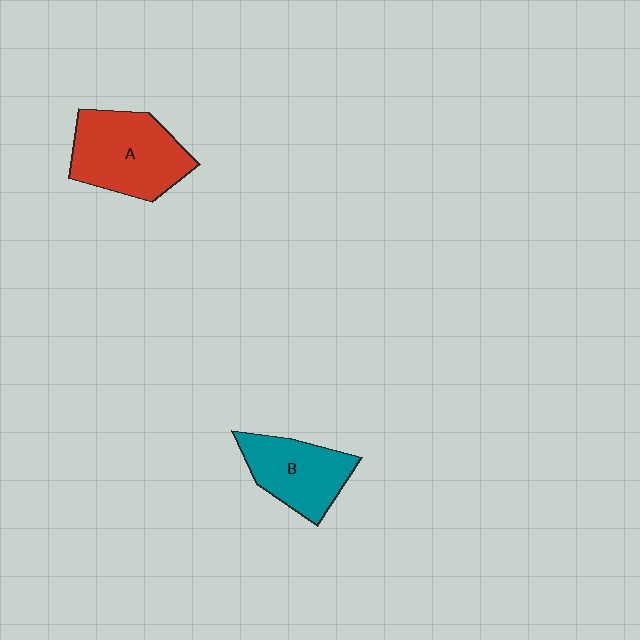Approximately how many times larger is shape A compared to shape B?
Approximately 1.3 times.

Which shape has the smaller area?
Shape B (teal).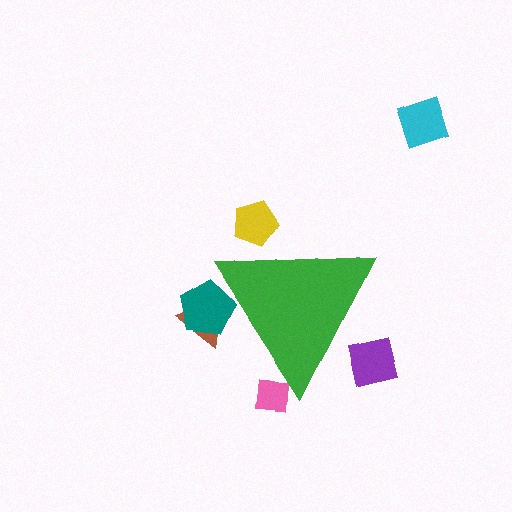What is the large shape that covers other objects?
A green triangle.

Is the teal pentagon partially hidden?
Yes, the teal pentagon is partially hidden behind the green triangle.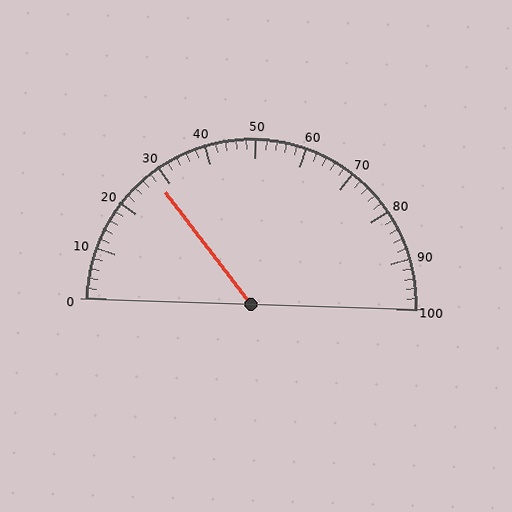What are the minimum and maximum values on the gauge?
The gauge ranges from 0 to 100.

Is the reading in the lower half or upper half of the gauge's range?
The reading is in the lower half of the range (0 to 100).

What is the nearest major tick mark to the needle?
The nearest major tick mark is 30.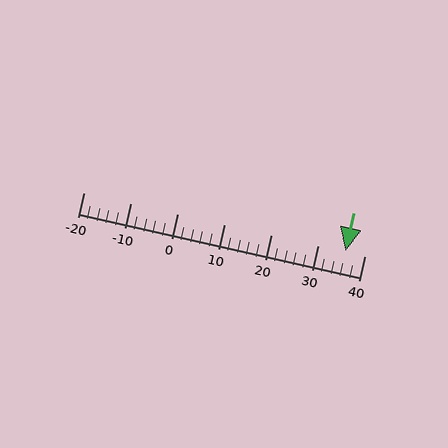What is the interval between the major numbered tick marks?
The major tick marks are spaced 10 units apart.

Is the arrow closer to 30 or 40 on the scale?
The arrow is closer to 40.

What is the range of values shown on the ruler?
The ruler shows values from -20 to 40.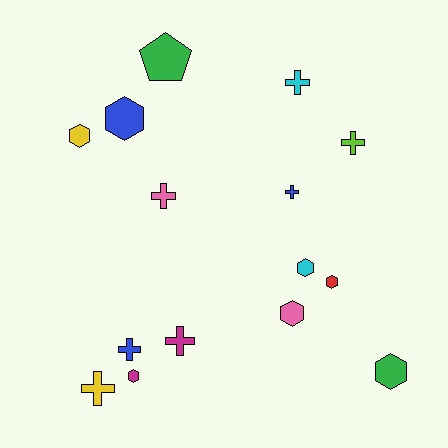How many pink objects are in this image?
There are 2 pink objects.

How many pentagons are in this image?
There is 1 pentagon.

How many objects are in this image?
There are 15 objects.